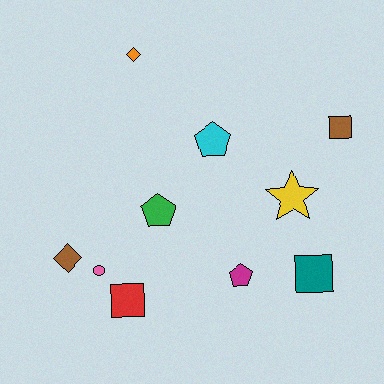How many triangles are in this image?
There are no triangles.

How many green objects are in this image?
There is 1 green object.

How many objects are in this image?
There are 10 objects.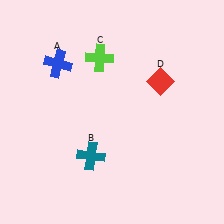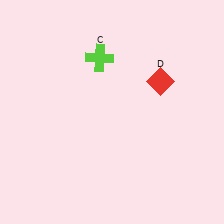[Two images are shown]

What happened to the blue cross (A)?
The blue cross (A) was removed in Image 2. It was in the top-left area of Image 1.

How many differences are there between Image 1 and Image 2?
There are 2 differences between the two images.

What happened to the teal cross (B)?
The teal cross (B) was removed in Image 2. It was in the bottom-left area of Image 1.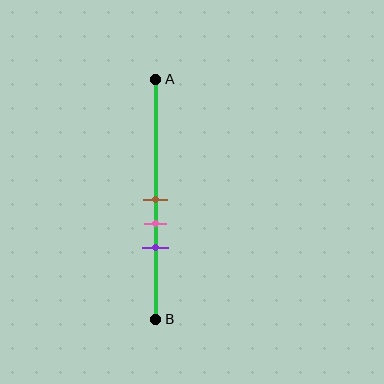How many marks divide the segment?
There are 3 marks dividing the segment.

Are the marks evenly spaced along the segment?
Yes, the marks are approximately evenly spaced.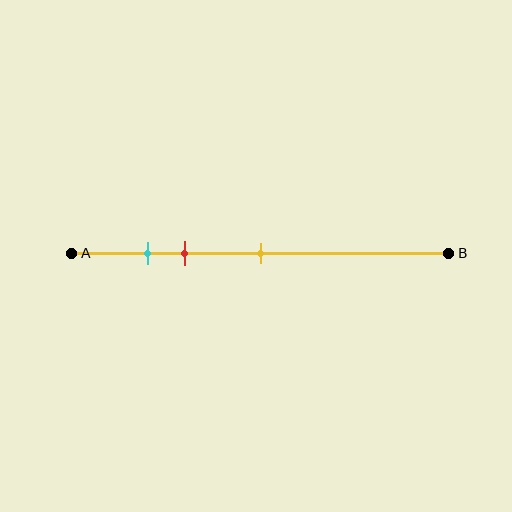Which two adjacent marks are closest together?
The cyan and red marks are the closest adjacent pair.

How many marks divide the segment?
There are 3 marks dividing the segment.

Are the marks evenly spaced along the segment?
No, the marks are not evenly spaced.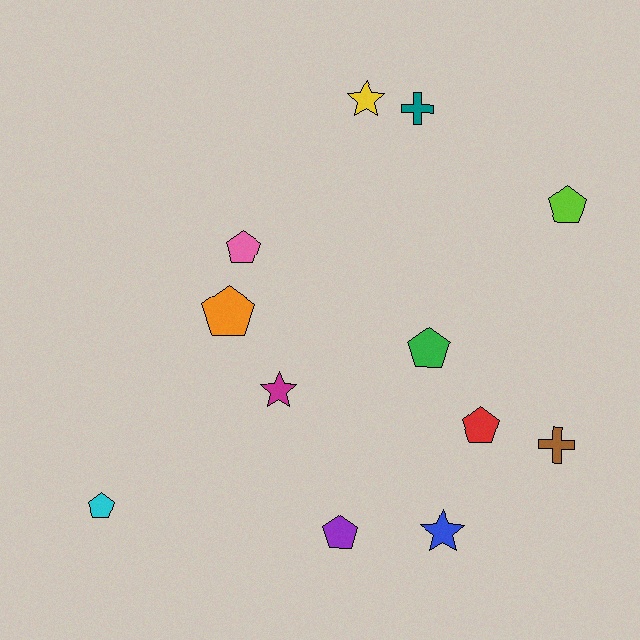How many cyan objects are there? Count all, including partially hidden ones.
There is 1 cyan object.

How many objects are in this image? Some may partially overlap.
There are 12 objects.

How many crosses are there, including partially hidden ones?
There are 2 crosses.